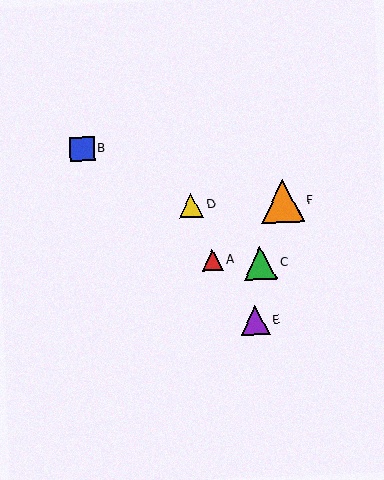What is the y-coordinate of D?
Object D is at y≈205.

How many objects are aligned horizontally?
2 objects (D, F) are aligned horizontally.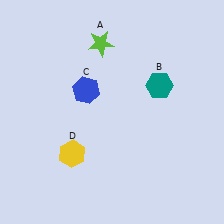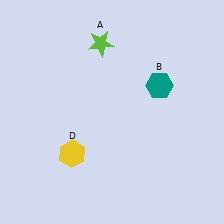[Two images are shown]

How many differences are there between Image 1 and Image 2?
There is 1 difference between the two images.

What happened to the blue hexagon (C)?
The blue hexagon (C) was removed in Image 2. It was in the top-left area of Image 1.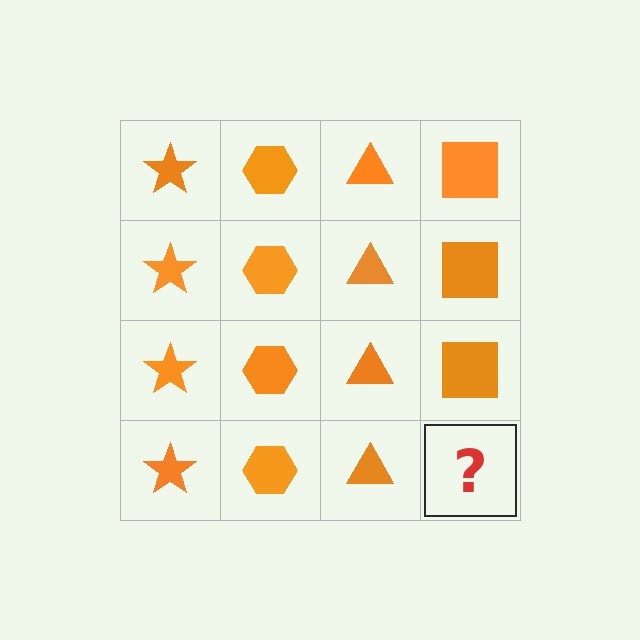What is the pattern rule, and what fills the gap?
The rule is that each column has a consistent shape. The gap should be filled with an orange square.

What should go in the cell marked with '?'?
The missing cell should contain an orange square.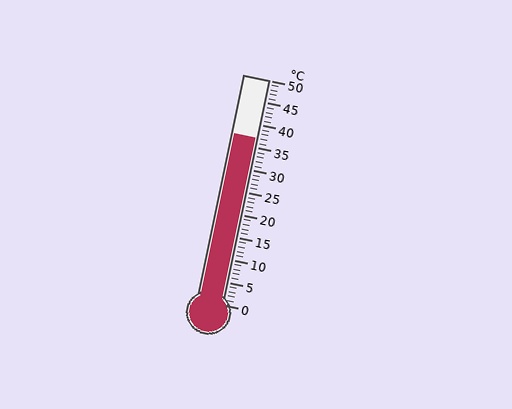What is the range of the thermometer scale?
The thermometer scale ranges from 0°C to 50°C.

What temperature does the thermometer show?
The thermometer shows approximately 37°C.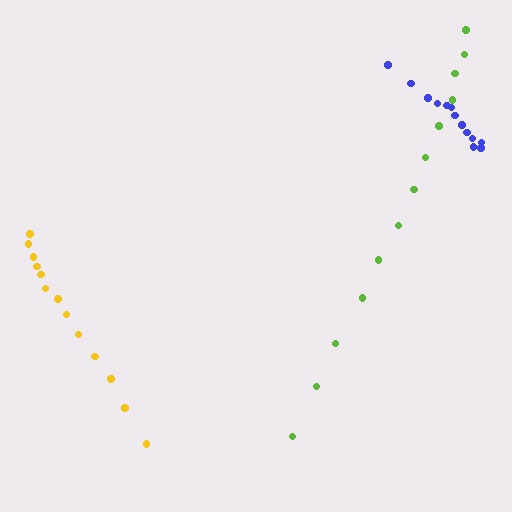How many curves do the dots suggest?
There are 3 distinct paths.